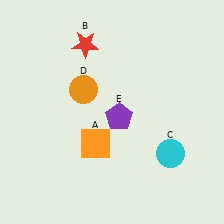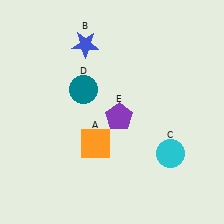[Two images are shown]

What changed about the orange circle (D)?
In Image 1, D is orange. In Image 2, it changed to teal.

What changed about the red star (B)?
In Image 1, B is red. In Image 2, it changed to blue.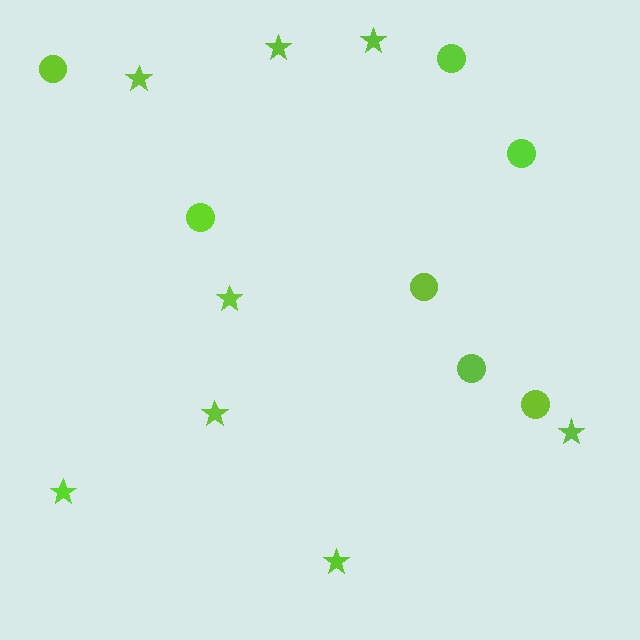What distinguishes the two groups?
There are 2 groups: one group of stars (8) and one group of circles (7).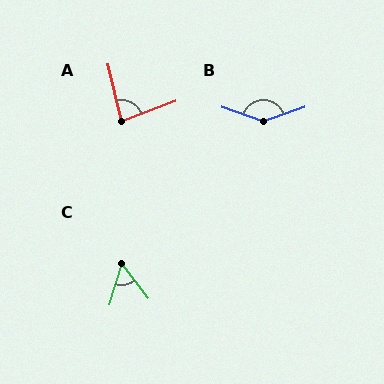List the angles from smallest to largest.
C (53°), A (83°), B (142°).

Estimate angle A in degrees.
Approximately 83 degrees.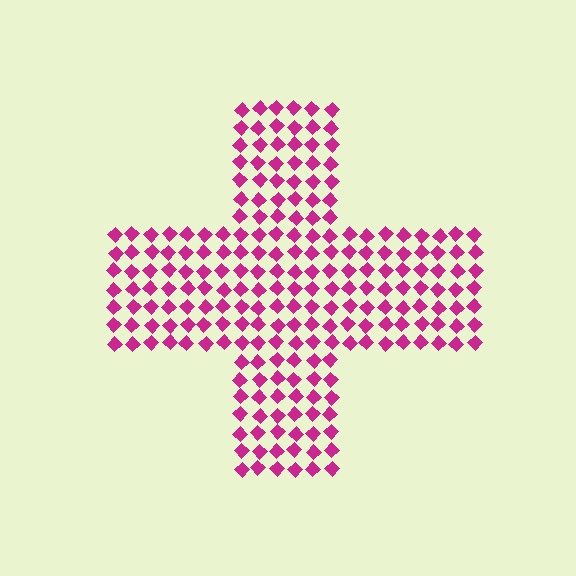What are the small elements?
The small elements are diamonds.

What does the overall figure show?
The overall figure shows a cross.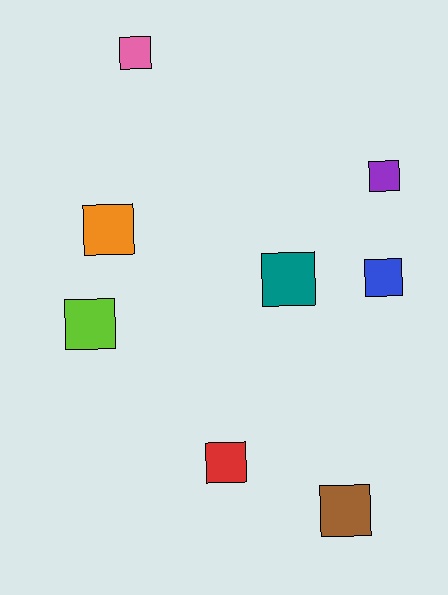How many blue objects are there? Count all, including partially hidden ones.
There is 1 blue object.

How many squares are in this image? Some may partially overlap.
There are 8 squares.